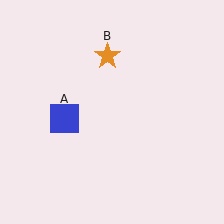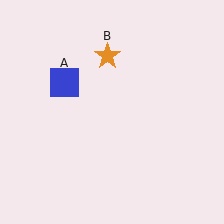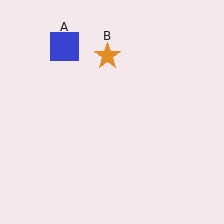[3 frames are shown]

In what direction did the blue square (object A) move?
The blue square (object A) moved up.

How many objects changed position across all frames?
1 object changed position: blue square (object A).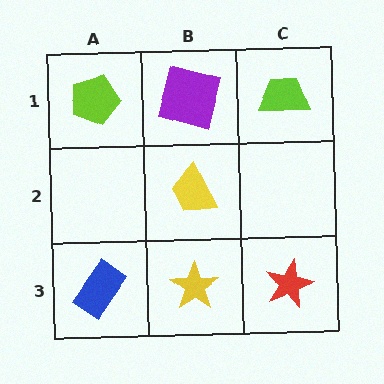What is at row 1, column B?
A purple square.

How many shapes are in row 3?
3 shapes.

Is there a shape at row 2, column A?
No, that cell is empty.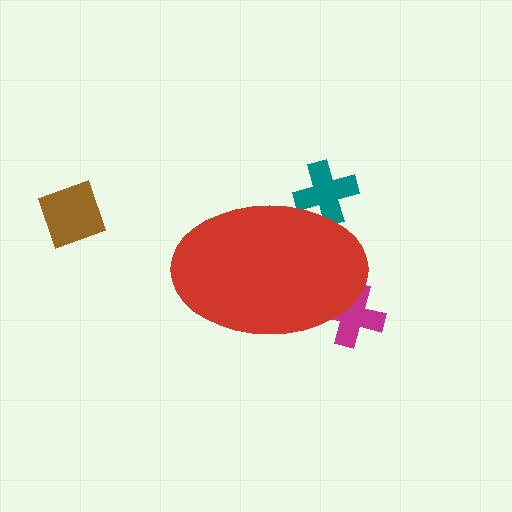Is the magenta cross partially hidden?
Yes, the magenta cross is partially hidden behind the red ellipse.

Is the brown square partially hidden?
No, the brown square is fully visible.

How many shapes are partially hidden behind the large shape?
2 shapes are partially hidden.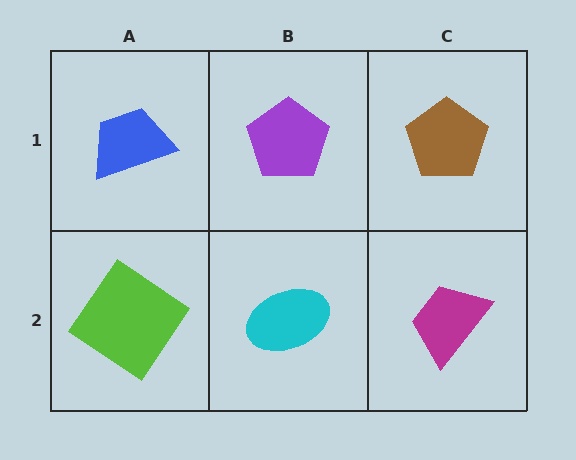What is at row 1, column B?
A purple pentagon.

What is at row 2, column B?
A cyan ellipse.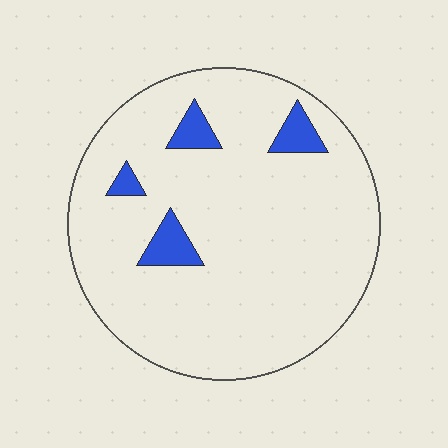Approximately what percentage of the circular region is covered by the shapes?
Approximately 10%.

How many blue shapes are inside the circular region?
4.